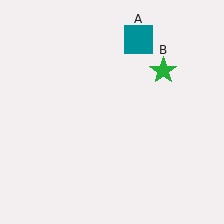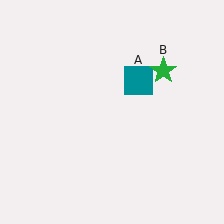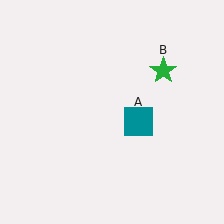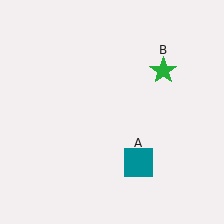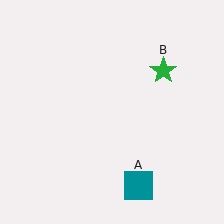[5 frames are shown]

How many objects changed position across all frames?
1 object changed position: teal square (object A).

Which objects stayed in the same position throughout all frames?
Green star (object B) remained stationary.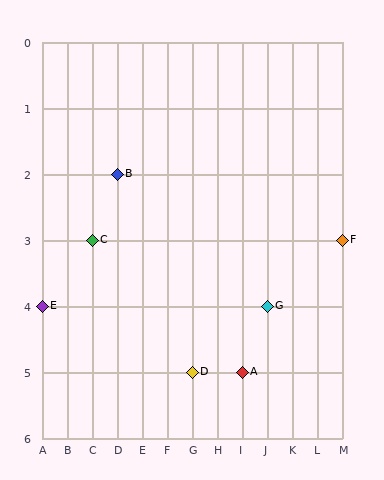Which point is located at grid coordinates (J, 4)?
Point G is at (J, 4).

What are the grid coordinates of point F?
Point F is at grid coordinates (M, 3).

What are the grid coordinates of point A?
Point A is at grid coordinates (I, 5).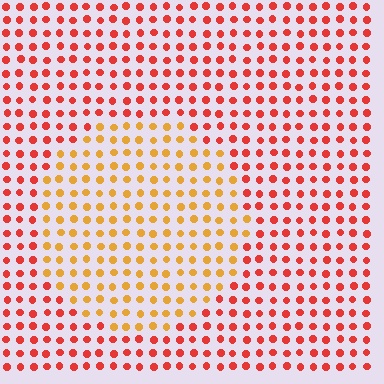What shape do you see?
I see a circle.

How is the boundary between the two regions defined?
The boundary is defined purely by a slight shift in hue (about 38 degrees). Spacing, size, and orientation are identical on both sides.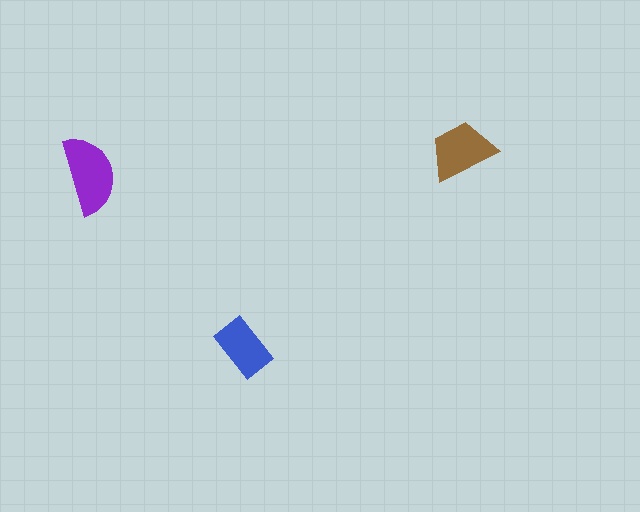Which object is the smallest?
The blue rectangle.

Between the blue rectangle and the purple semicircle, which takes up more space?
The purple semicircle.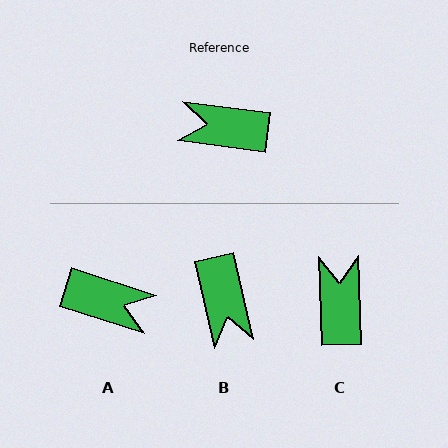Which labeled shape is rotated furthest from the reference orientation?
A, about 170 degrees away.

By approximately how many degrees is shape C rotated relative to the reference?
Approximately 80 degrees clockwise.